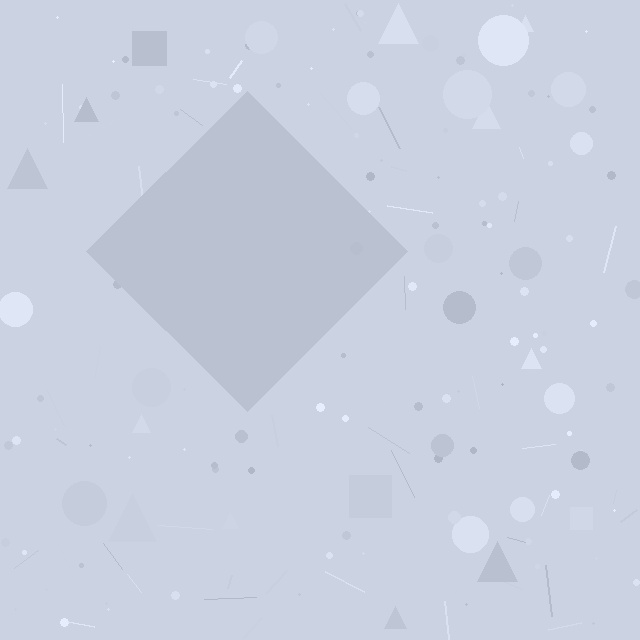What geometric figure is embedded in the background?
A diamond is embedded in the background.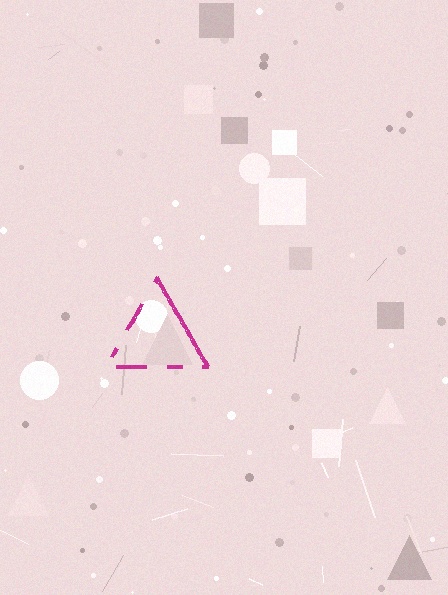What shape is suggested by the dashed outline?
The dashed outline suggests a triangle.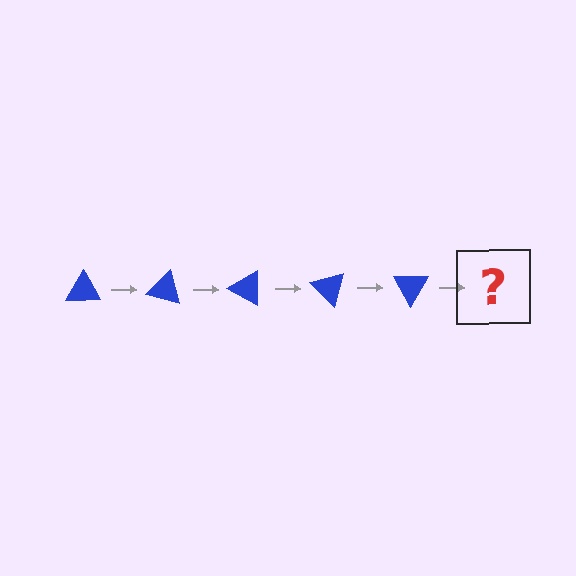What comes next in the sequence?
The next element should be a blue triangle rotated 75 degrees.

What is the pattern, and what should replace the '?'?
The pattern is that the triangle rotates 15 degrees each step. The '?' should be a blue triangle rotated 75 degrees.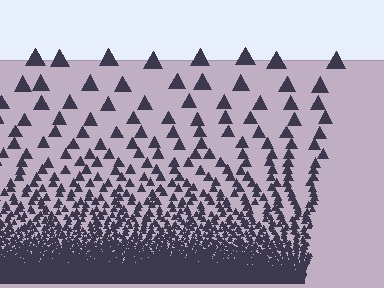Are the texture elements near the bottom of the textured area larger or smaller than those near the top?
Smaller. The gradient is inverted — elements near the bottom are smaller and denser.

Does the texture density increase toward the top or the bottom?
Density increases toward the bottom.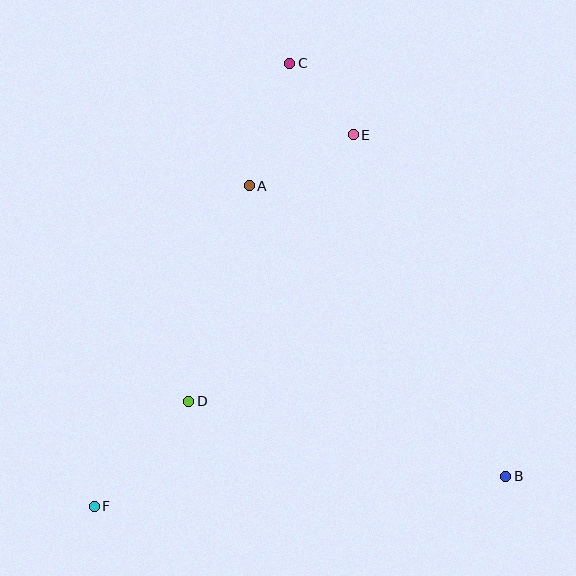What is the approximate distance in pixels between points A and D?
The distance between A and D is approximately 224 pixels.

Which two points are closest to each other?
Points C and E are closest to each other.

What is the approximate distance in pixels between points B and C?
The distance between B and C is approximately 466 pixels.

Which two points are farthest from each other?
Points C and F are farthest from each other.